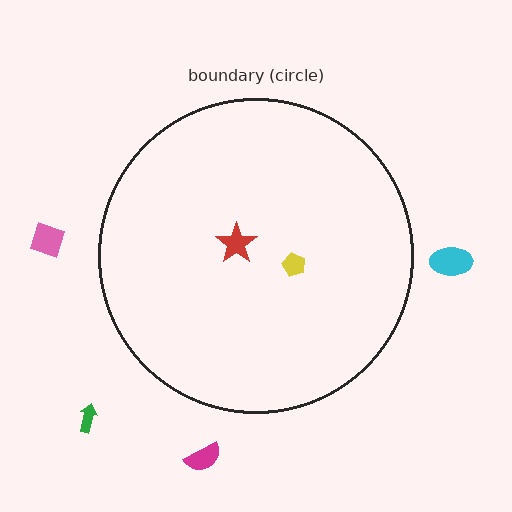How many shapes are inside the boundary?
2 inside, 4 outside.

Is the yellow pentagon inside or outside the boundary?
Inside.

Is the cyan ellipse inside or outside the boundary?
Outside.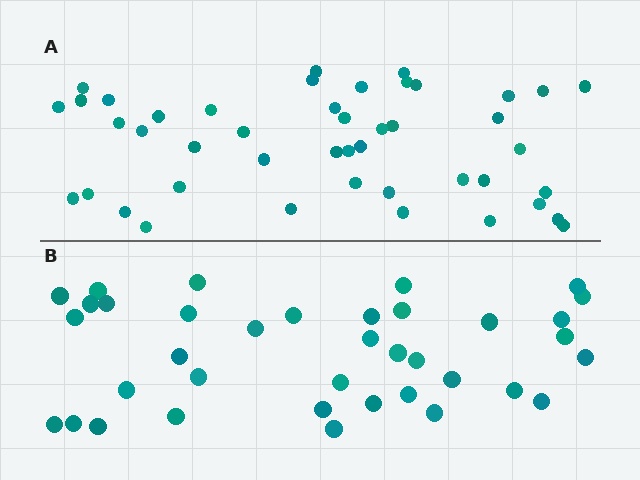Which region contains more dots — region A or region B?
Region A (the top region) has more dots.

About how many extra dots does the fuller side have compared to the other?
Region A has roughly 8 or so more dots than region B.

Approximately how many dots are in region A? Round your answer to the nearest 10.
About 40 dots. (The exact count is 45, which rounds to 40.)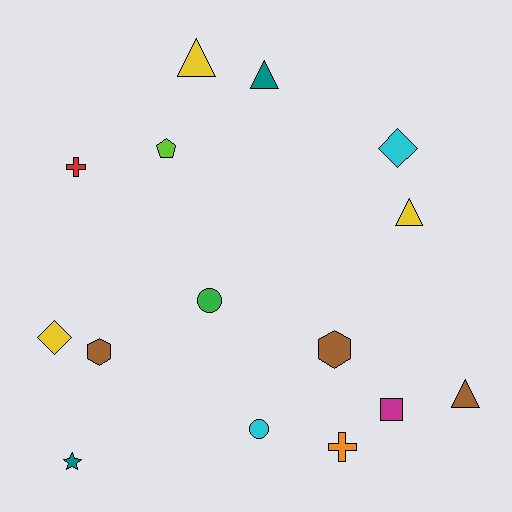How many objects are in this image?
There are 15 objects.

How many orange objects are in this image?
There is 1 orange object.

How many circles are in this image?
There are 2 circles.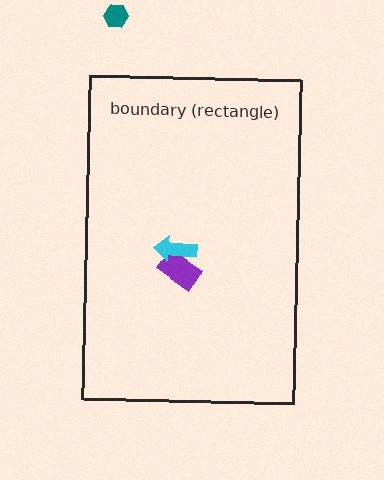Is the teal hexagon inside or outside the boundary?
Outside.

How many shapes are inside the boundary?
2 inside, 1 outside.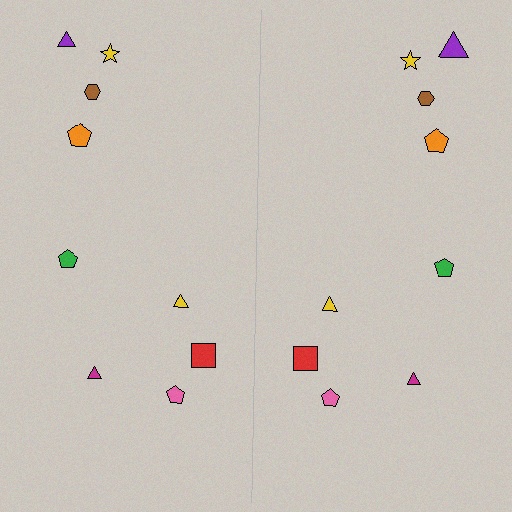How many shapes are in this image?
There are 18 shapes in this image.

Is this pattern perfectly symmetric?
No, the pattern is not perfectly symmetric. The purple triangle on the right side has a different size than its mirror counterpart.